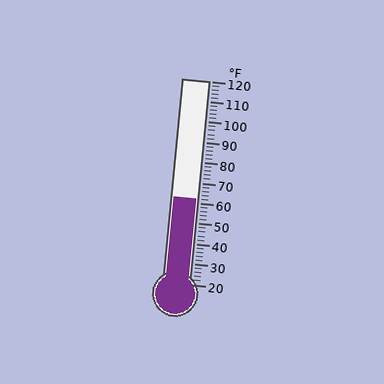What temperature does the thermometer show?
The thermometer shows approximately 62°F.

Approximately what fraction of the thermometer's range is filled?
The thermometer is filled to approximately 40% of its range.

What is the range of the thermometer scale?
The thermometer scale ranges from 20°F to 120°F.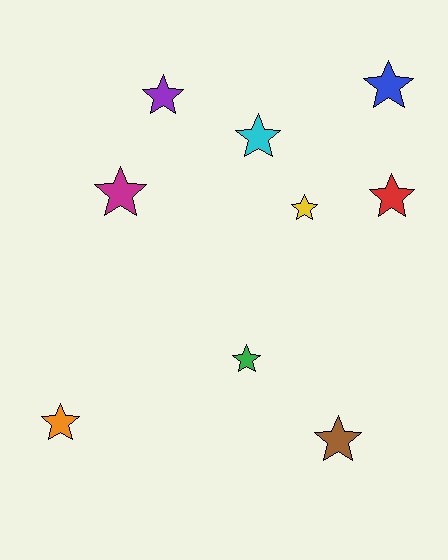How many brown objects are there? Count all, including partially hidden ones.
There is 1 brown object.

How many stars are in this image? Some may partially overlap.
There are 9 stars.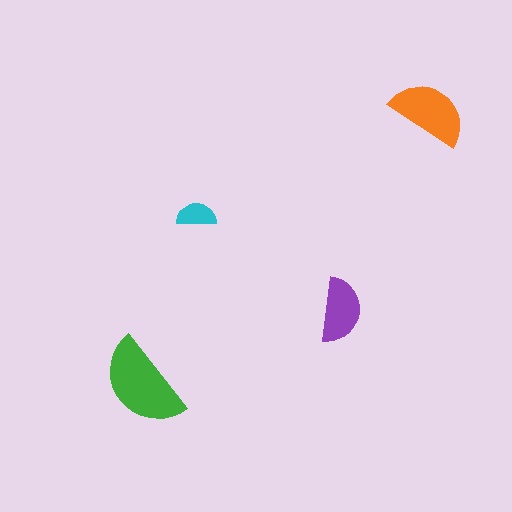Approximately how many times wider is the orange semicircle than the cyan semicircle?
About 2 times wider.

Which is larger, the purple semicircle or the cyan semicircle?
The purple one.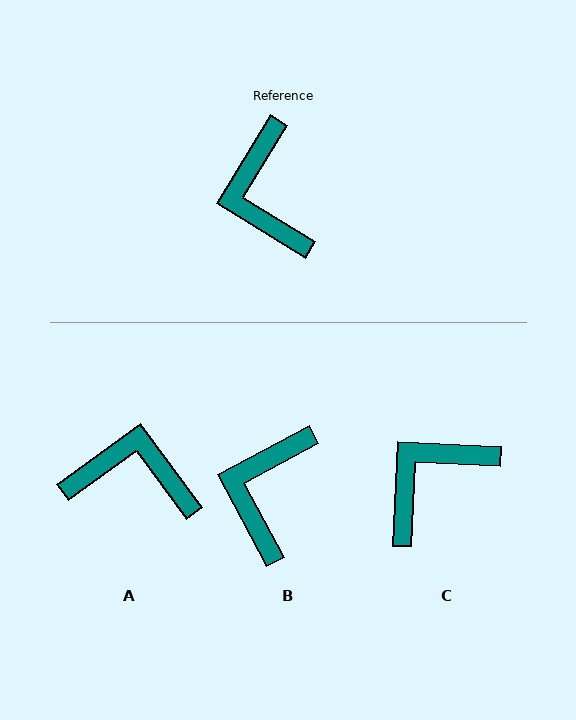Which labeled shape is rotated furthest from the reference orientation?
A, about 112 degrees away.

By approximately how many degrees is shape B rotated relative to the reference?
Approximately 30 degrees clockwise.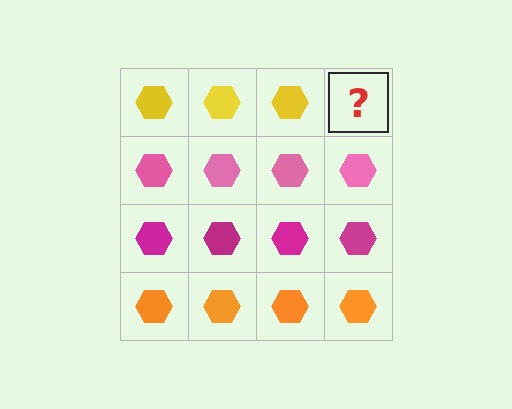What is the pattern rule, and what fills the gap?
The rule is that each row has a consistent color. The gap should be filled with a yellow hexagon.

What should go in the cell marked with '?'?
The missing cell should contain a yellow hexagon.